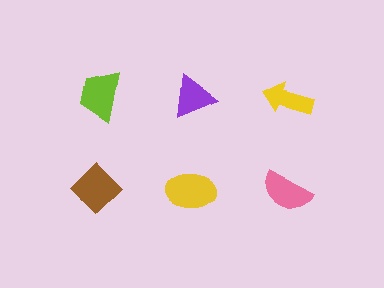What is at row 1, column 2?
A purple triangle.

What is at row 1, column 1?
A lime trapezoid.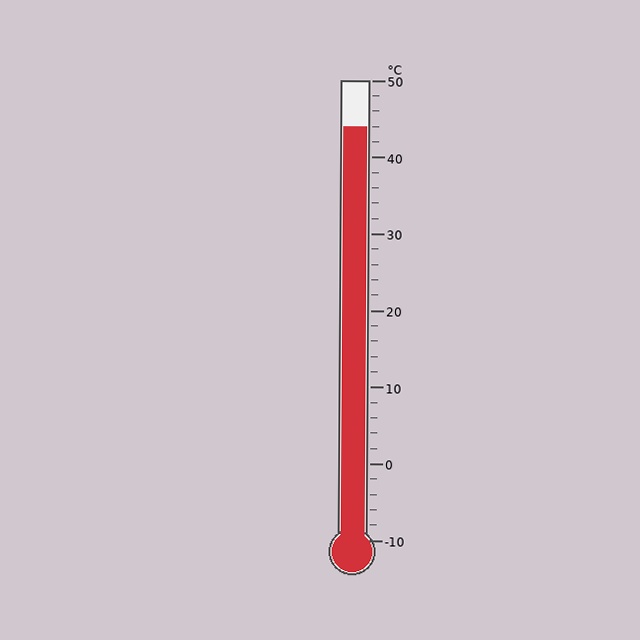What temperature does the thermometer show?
The thermometer shows approximately 44°C.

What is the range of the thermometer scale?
The thermometer scale ranges from -10°C to 50°C.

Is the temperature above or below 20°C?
The temperature is above 20°C.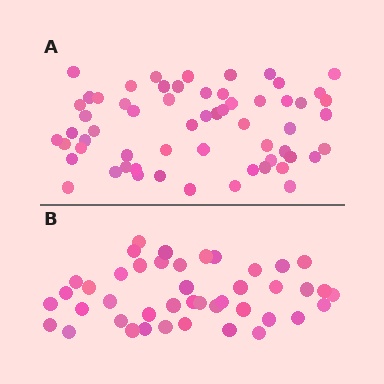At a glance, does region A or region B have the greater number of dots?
Region A (the top region) has more dots.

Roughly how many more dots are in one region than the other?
Region A has approximately 15 more dots than region B.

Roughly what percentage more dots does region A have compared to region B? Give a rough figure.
About 40% more.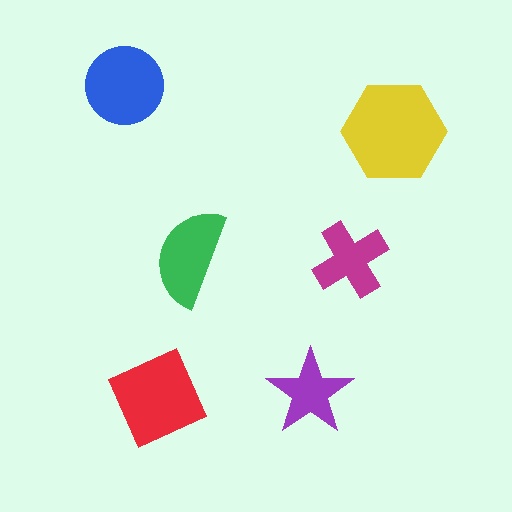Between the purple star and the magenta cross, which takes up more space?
The magenta cross.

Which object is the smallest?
The purple star.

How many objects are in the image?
There are 6 objects in the image.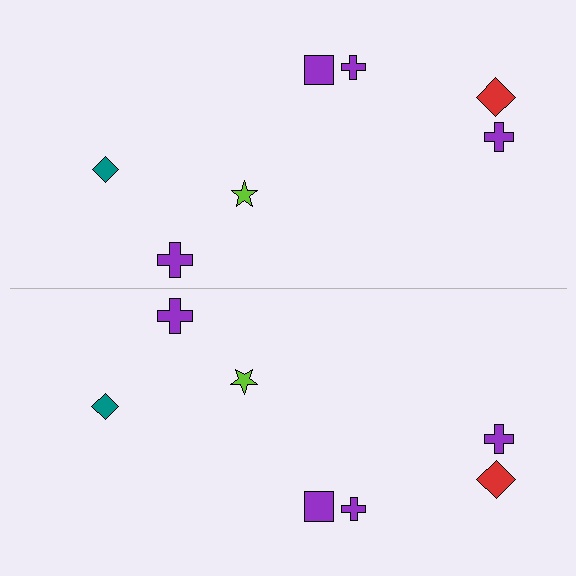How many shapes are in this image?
There are 14 shapes in this image.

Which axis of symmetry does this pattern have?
The pattern has a horizontal axis of symmetry running through the center of the image.